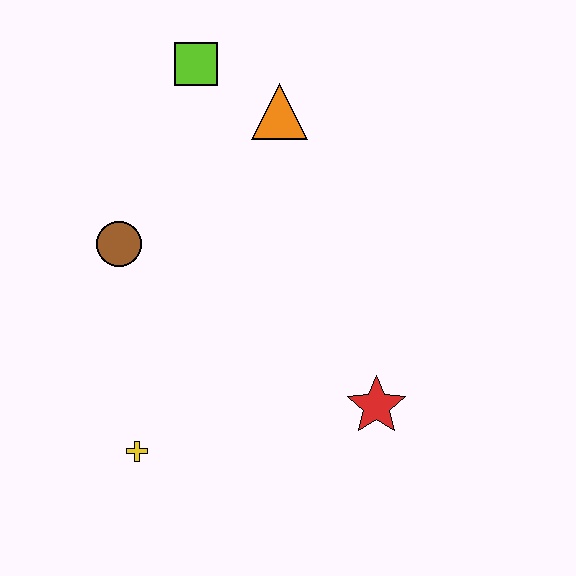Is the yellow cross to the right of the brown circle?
Yes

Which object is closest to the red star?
The yellow cross is closest to the red star.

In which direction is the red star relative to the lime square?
The red star is below the lime square.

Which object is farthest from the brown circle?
The red star is farthest from the brown circle.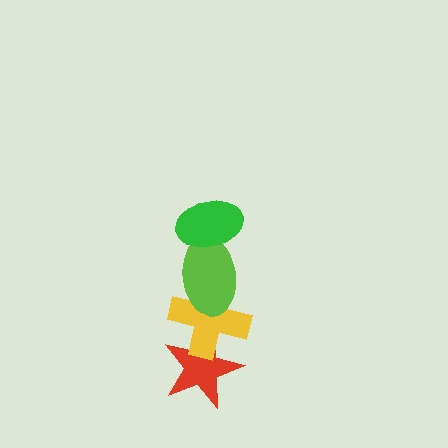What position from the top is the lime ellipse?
The lime ellipse is 2nd from the top.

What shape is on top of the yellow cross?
The lime ellipse is on top of the yellow cross.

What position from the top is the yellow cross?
The yellow cross is 3rd from the top.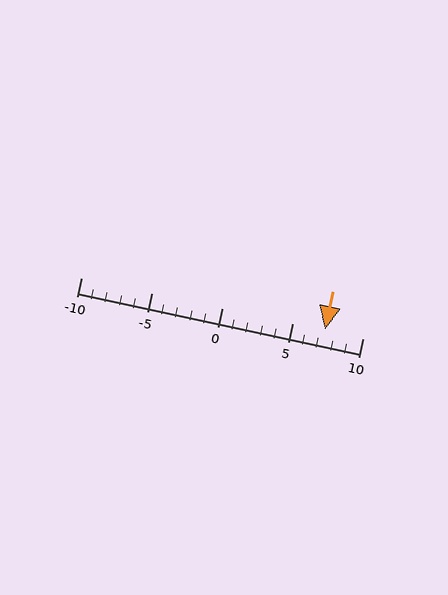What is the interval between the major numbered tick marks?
The major tick marks are spaced 5 units apart.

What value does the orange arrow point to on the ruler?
The orange arrow points to approximately 7.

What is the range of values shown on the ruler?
The ruler shows values from -10 to 10.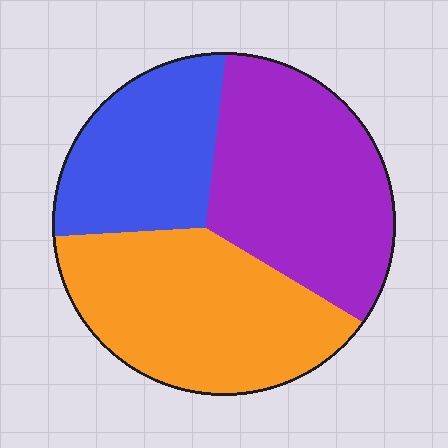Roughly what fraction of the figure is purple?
Purple covers about 40% of the figure.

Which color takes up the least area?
Blue, at roughly 25%.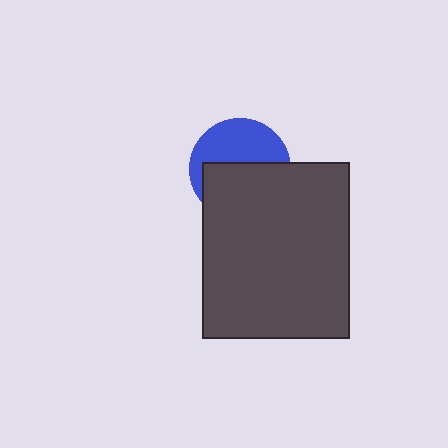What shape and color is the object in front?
The object in front is a dark gray rectangle.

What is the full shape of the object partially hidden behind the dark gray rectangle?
The partially hidden object is a blue circle.